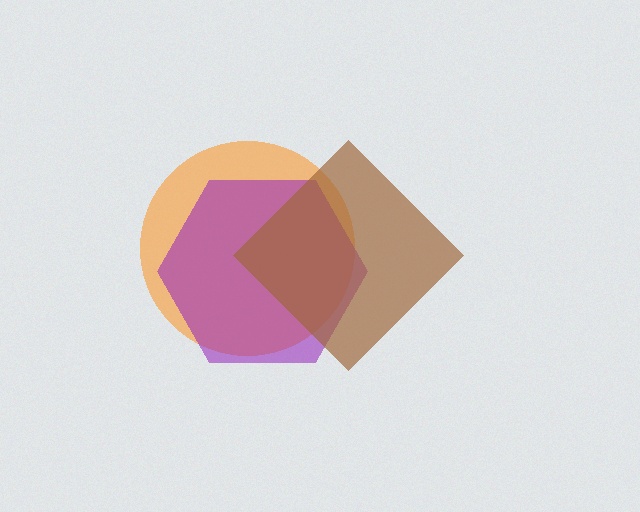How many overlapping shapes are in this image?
There are 3 overlapping shapes in the image.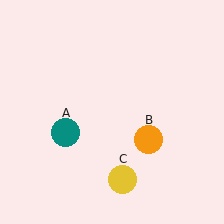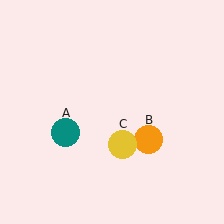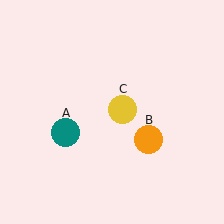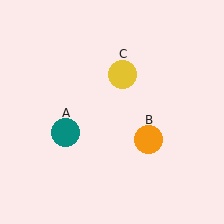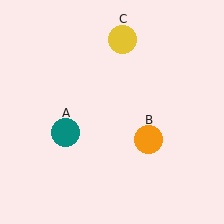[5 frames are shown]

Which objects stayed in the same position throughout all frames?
Teal circle (object A) and orange circle (object B) remained stationary.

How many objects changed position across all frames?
1 object changed position: yellow circle (object C).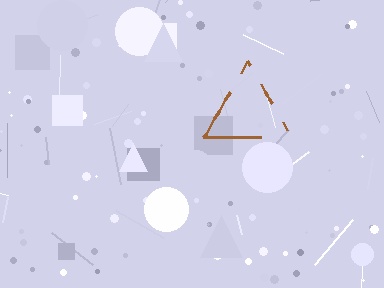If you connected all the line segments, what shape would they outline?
They would outline a triangle.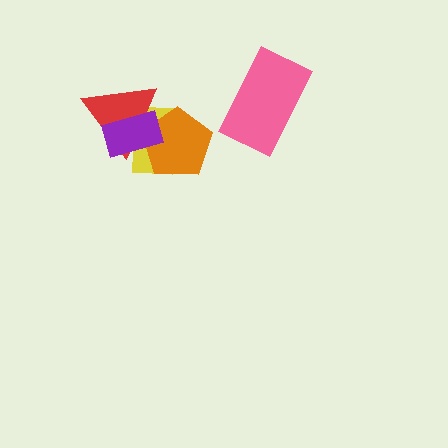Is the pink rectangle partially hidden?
No, no other shape covers it.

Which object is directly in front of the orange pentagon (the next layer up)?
The red triangle is directly in front of the orange pentagon.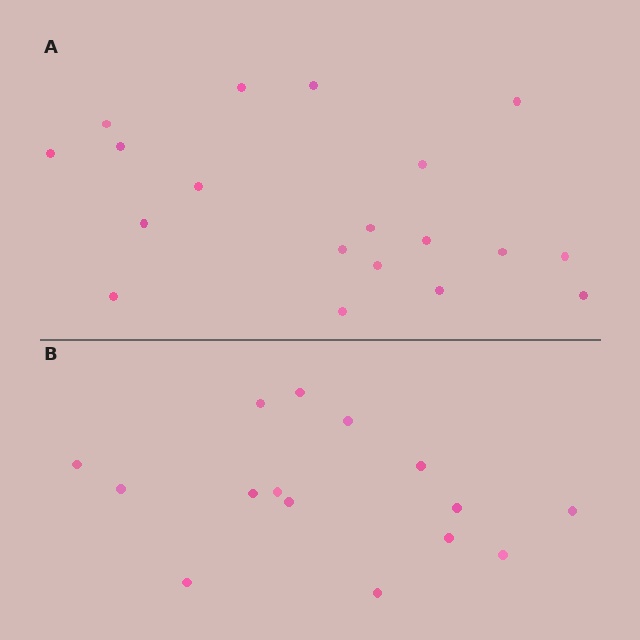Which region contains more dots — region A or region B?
Region A (the top region) has more dots.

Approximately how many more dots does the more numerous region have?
Region A has about 4 more dots than region B.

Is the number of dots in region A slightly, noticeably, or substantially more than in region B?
Region A has noticeably more, but not dramatically so. The ratio is roughly 1.3 to 1.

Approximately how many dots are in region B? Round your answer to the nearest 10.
About 20 dots. (The exact count is 15, which rounds to 20.)